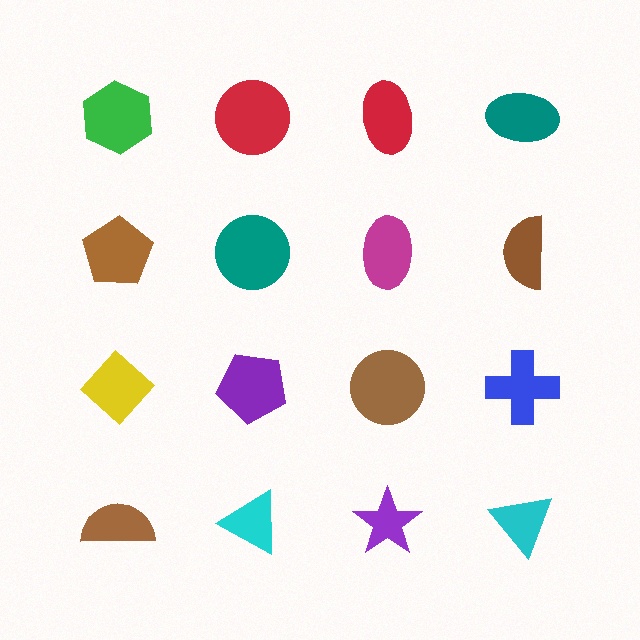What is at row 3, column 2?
A purple pentagon.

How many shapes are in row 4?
4 shapes.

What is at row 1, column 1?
A green hexagon.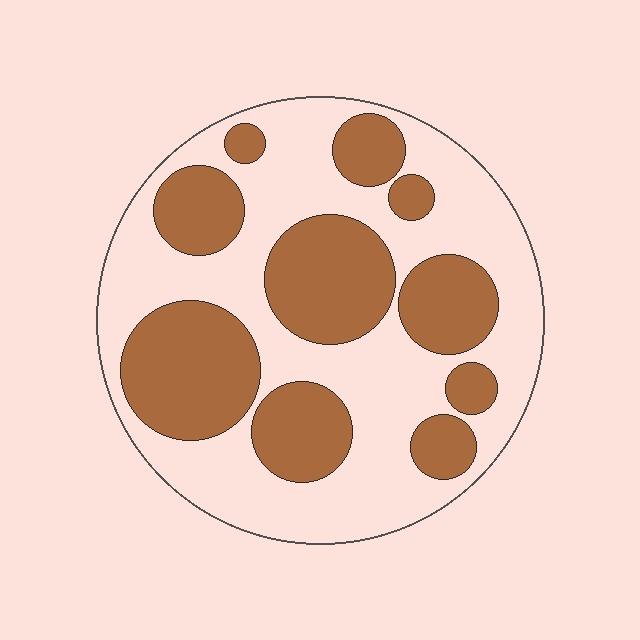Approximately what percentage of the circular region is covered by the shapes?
Approximately 40%.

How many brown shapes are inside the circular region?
10.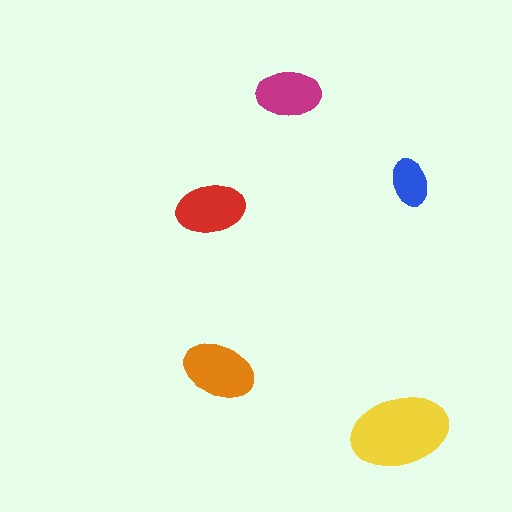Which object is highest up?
The magenta ellipse is topmost.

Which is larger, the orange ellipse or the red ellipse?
The orange one.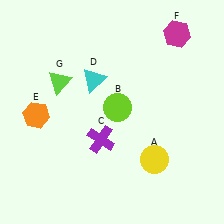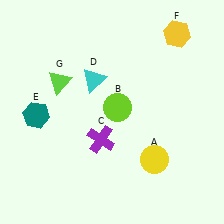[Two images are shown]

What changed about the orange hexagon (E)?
In Image 1, E is orange. In Image 2, it changed to teal.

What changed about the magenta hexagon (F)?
In Image 1, F is magenta. In Image 2, it changed to yellow.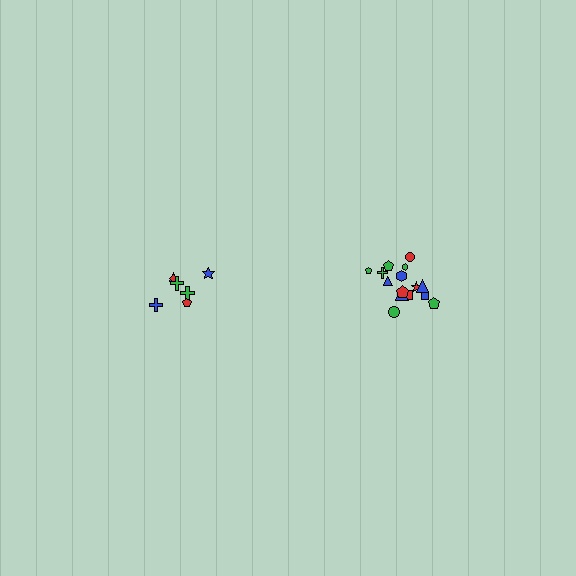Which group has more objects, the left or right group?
The right group.